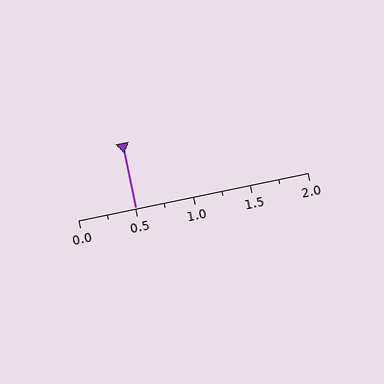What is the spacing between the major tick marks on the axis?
The major ticks are spaced 0.5 apart.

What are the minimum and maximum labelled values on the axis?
The axis runs from 0.0 to 2.0.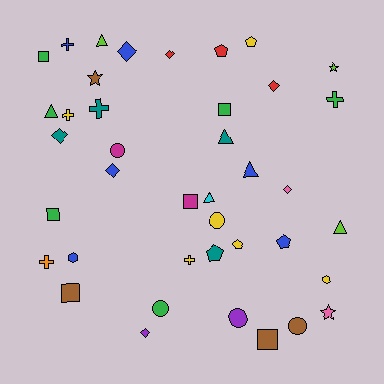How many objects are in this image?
There are 40 objects.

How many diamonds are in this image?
There are 7 diamonds.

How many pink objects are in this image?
There are 2 pink objects.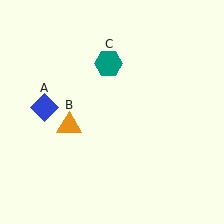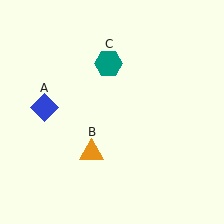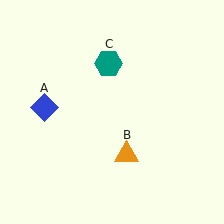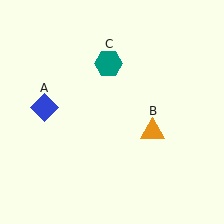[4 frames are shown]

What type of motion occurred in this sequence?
The orange triangle (object B) rotated counterclockwise around the center of the scene.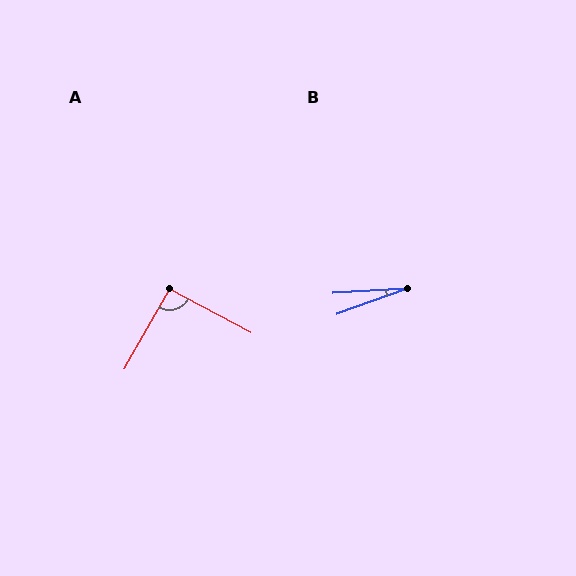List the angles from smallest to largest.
B (17°), A (91°).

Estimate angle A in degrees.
Approximately 91 degrees.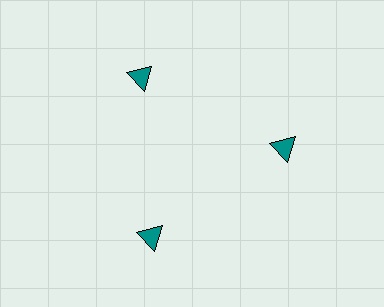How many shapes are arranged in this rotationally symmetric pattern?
There are 3 shapes, arranged in 3 groups of 1.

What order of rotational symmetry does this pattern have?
This pattern has 3-fold rotational symmetry.